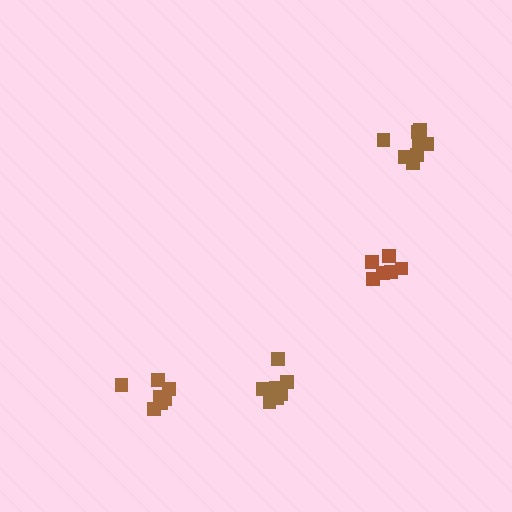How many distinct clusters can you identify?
There are 4 distinct clusters.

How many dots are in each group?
Group 1: 6 dots, Group 2: 8 dots, Group 3: 8 dots, Group 4: 7 dots (29 total).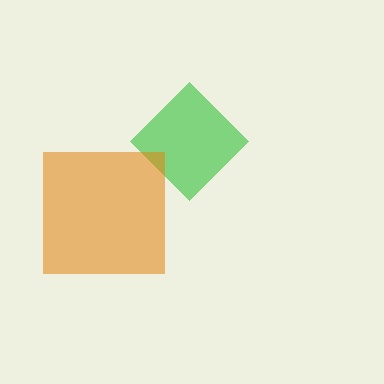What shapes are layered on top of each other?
The layered shapes are: a green diamond, an orange square.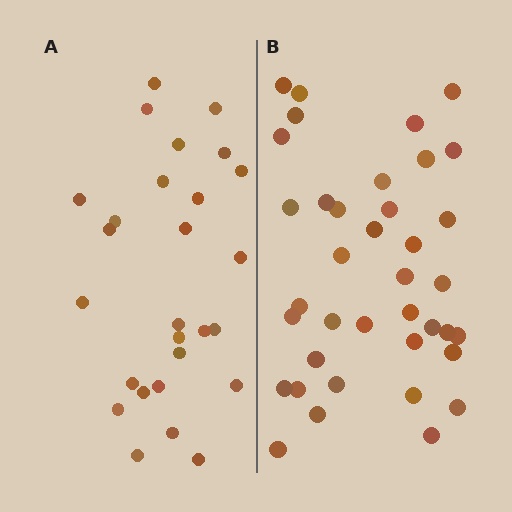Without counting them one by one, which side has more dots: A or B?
Region B (the right region) has more dots.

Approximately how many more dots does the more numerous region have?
Region B has roughly 12 or so more dots than region A.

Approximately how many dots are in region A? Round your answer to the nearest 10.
About 30 dots. (The exact count is 27, which rounds to 30.)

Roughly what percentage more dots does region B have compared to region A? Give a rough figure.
About 40% more.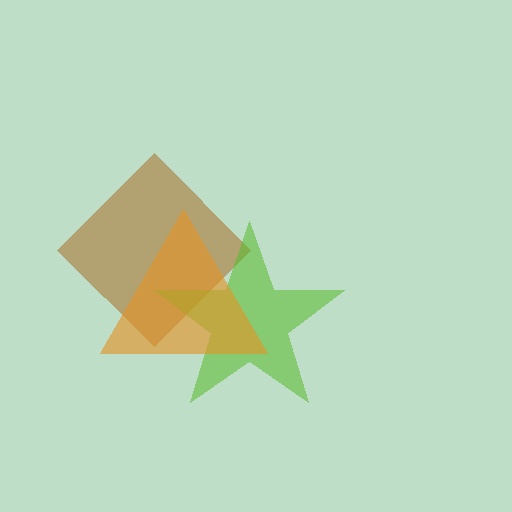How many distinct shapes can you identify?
There are 3 distinct shapes: a brown diamond, a lime star, an orange triangle.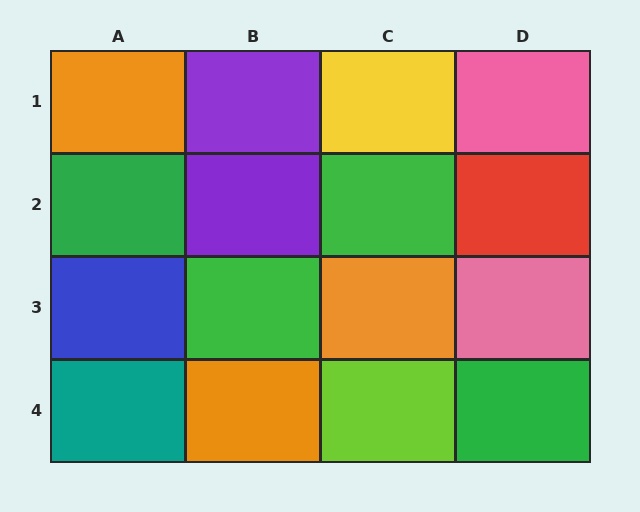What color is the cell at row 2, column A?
Green.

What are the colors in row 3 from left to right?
Blue, green, orange, pink.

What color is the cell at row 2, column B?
Purple.